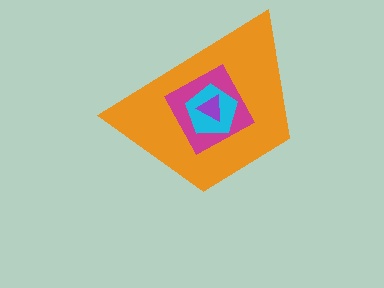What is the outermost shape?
The orange trapezoid.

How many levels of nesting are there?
4.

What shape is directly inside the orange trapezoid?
The magenta diamond.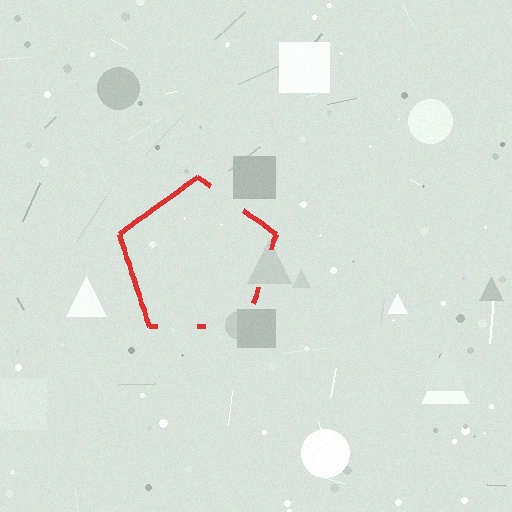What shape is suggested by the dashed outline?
The dashed outline suggests a pentagon.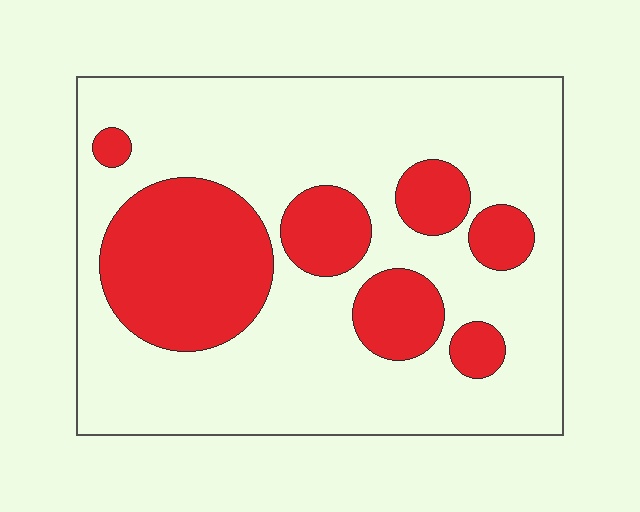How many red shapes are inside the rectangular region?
7.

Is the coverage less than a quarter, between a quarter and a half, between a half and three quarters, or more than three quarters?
Between a quarter and a half.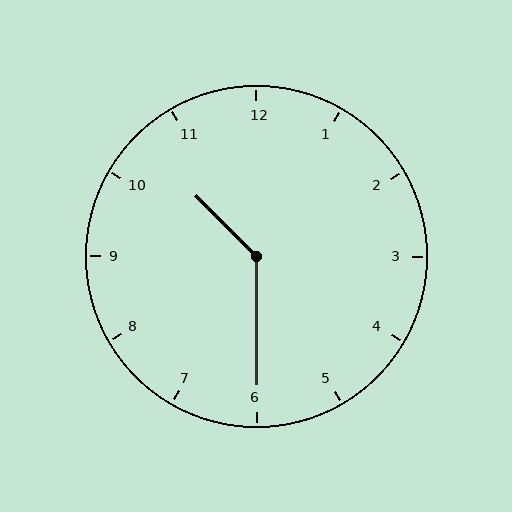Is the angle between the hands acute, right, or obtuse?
It is obtuse.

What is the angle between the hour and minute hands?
Approximately 135 degrees.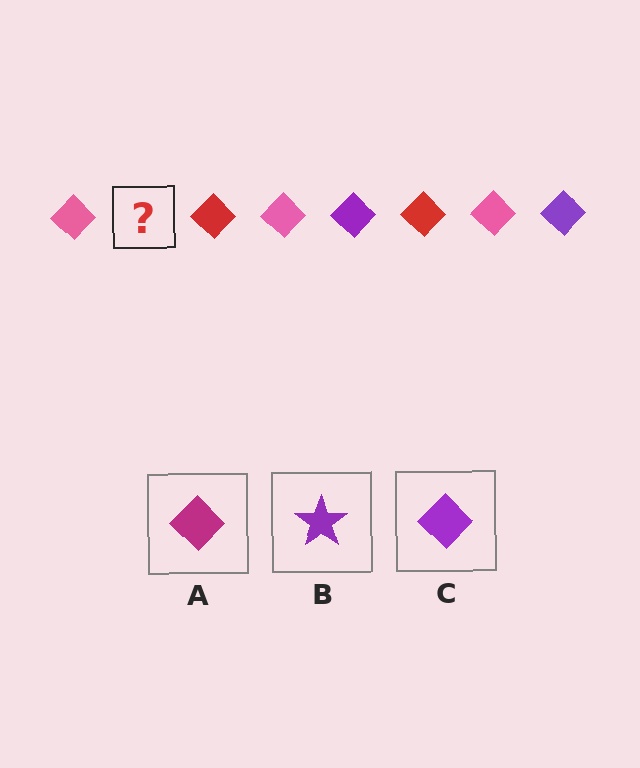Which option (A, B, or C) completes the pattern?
C.